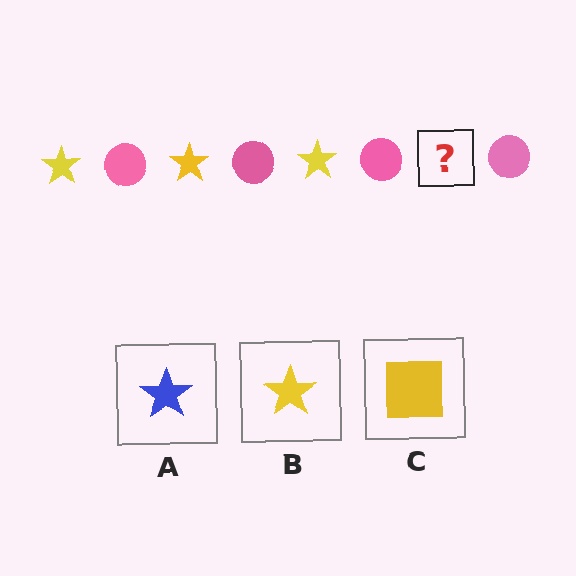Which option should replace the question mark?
Option B.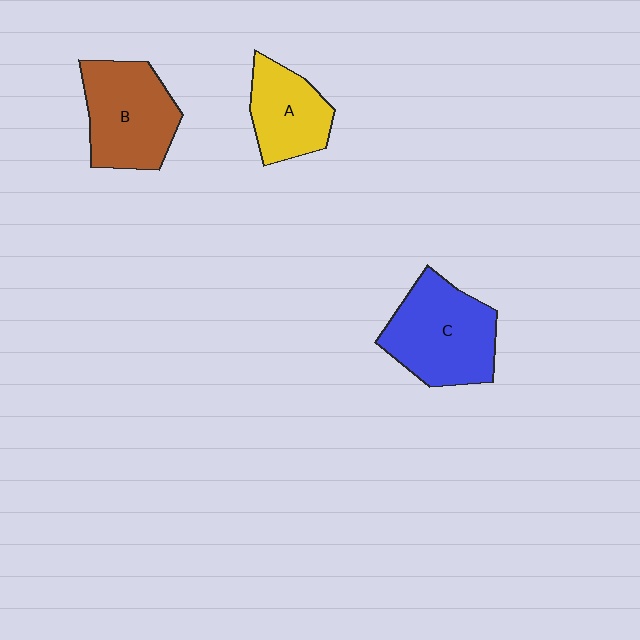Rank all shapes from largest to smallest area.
From largest to smallest: C (blue), B (brown), A (yellow).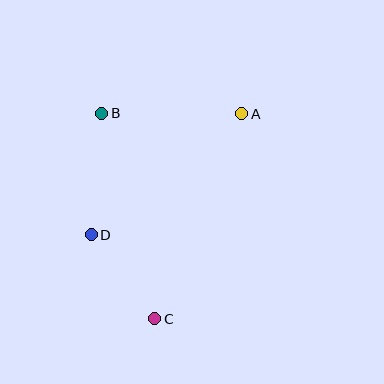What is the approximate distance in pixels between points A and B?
The distance between A and B is approximately 140 pixels.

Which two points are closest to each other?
Points C and D are closest to each other.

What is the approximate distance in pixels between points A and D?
The distance between A and D is approximately 193 pixels.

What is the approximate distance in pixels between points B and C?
The distance between B and C is approximately 212 pixels.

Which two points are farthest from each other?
Points A and C are farthest from each other.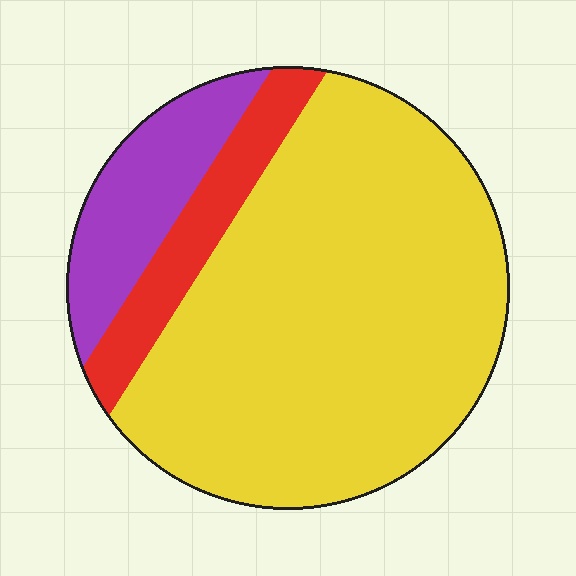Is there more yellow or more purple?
Yellow.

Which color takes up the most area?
Yellow, at roughly 75%.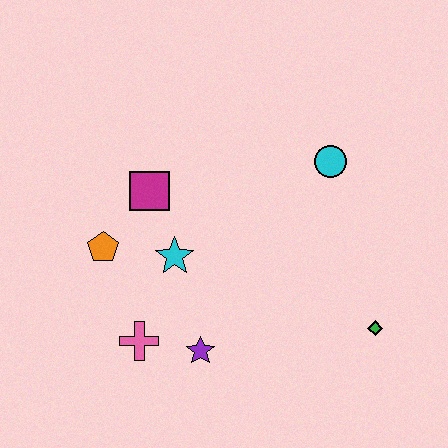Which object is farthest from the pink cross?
The cyan circle is farthest from the pink cross.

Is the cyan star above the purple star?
Yes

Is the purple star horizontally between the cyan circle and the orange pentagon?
Yes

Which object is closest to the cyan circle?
The green diamond is closest to the cyan circle.